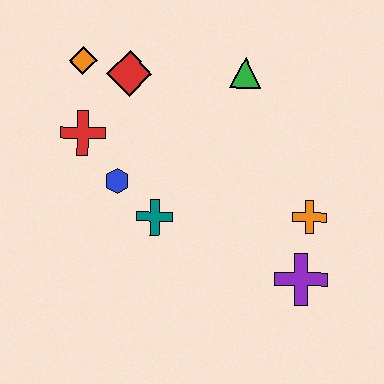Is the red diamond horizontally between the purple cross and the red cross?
Yes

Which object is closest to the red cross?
The blue hexagon is closest to the red cross.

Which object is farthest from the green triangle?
The purple cross is farthest from the green triangle.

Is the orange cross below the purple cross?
No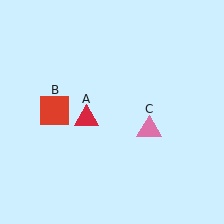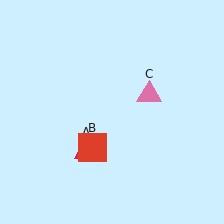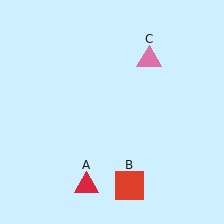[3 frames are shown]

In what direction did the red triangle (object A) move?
The red triangle (object A) moved down.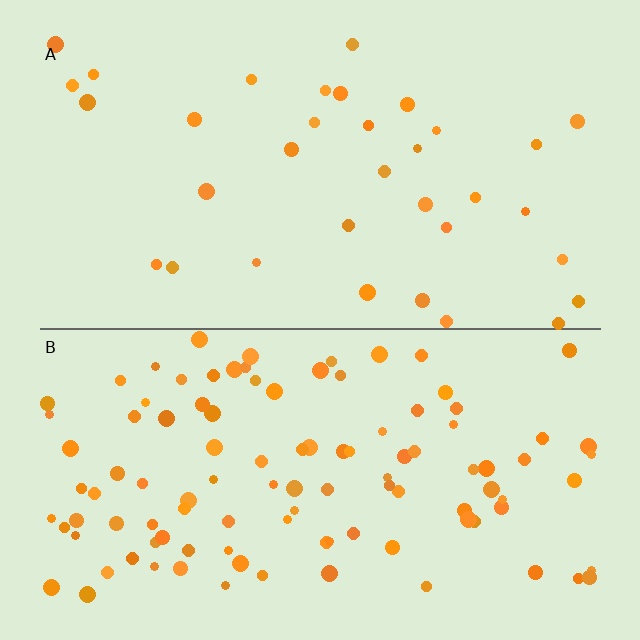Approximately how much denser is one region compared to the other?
Approximately 3.1× — region B over region A.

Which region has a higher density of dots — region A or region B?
B (the bottom).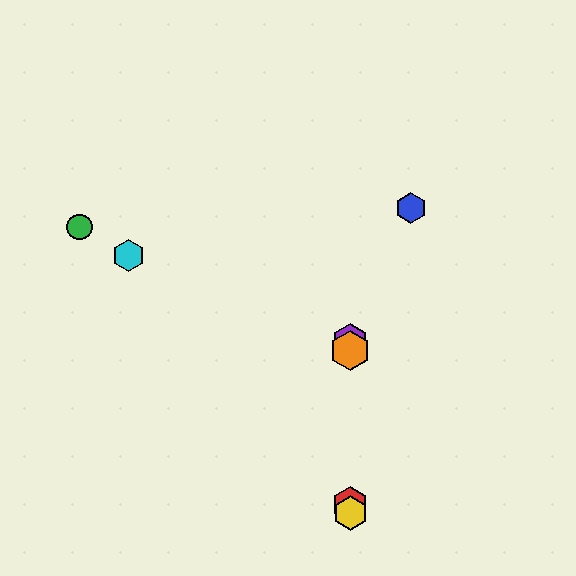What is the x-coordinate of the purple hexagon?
The purple hexagon is at x≈350.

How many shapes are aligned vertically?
4 shapes (the red hexagon, the yellow hexagon, the purple hexagon, the orange hexagon) are aligned vertically.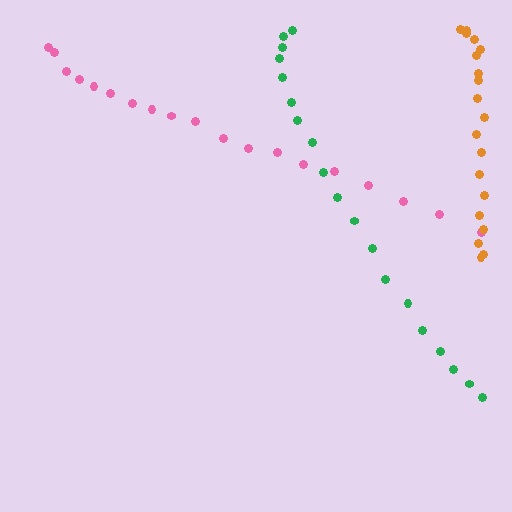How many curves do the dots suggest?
There are 3 distinct paths.